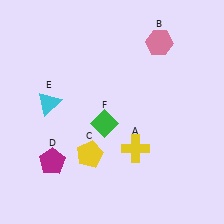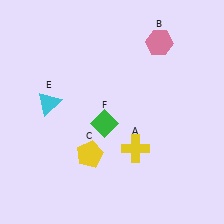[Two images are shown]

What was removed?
The magenta pentagon (D) was removed in Image 2.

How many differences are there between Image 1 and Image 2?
There is 1 difference between the two images.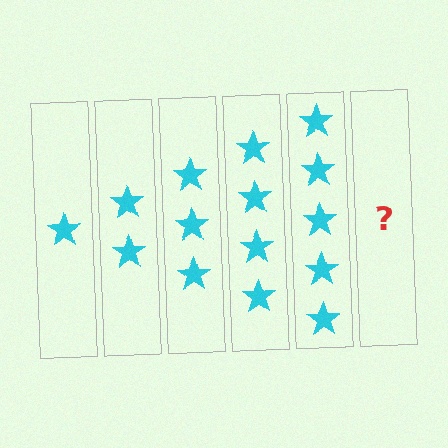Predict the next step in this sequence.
The next step is 6 stars.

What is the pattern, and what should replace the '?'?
The pattern is that each step adds one more star. The '?' should be 6 stars.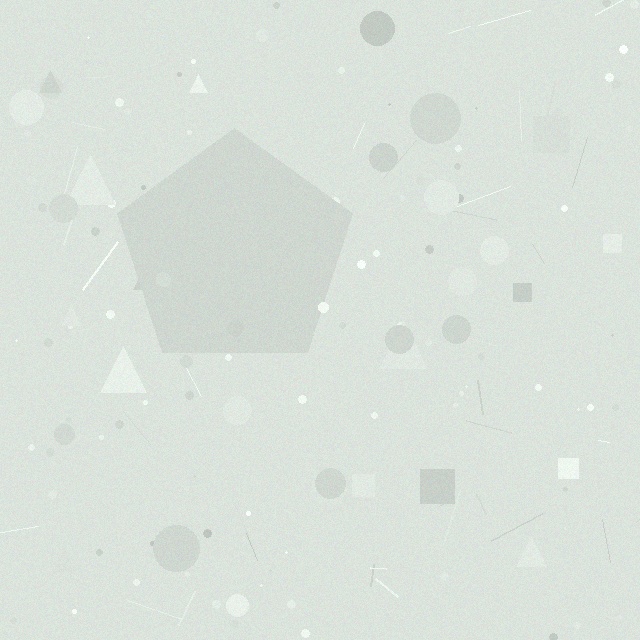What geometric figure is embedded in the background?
A pentagon is embedded in the background.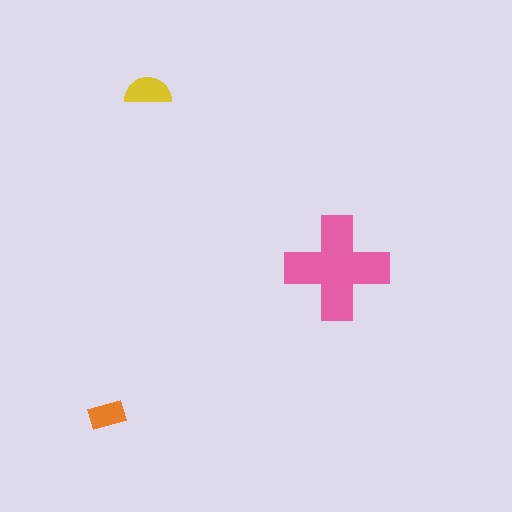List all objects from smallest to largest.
The orange rectangle, the yellow semicircle, the pink cross.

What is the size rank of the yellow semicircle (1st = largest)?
2nd.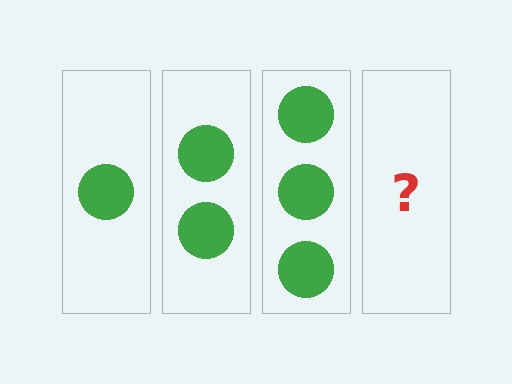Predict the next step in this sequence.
The next step is 4 circles.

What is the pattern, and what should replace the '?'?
The pattern is that each step adds one more circle. The '?' should be 4 circles.